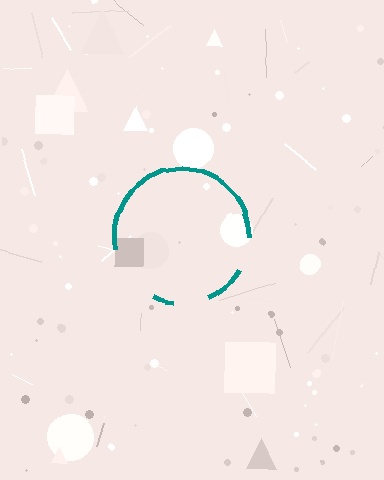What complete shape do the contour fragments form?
The contour fragments form a circle.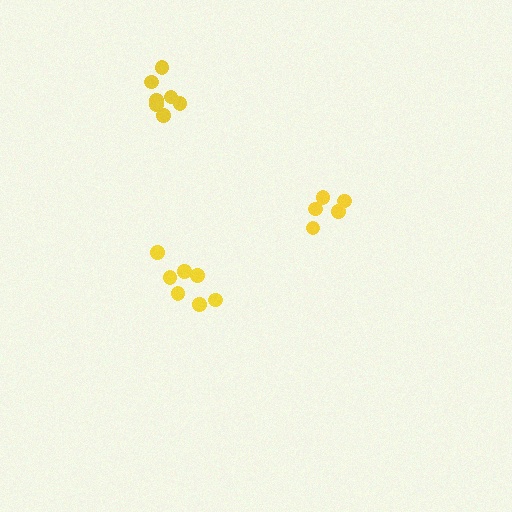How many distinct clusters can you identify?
There are 3 distinct clusters.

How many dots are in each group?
Group 1: 5 dots, Group 2: 7 dots, Group 3: 7 dots (19 total).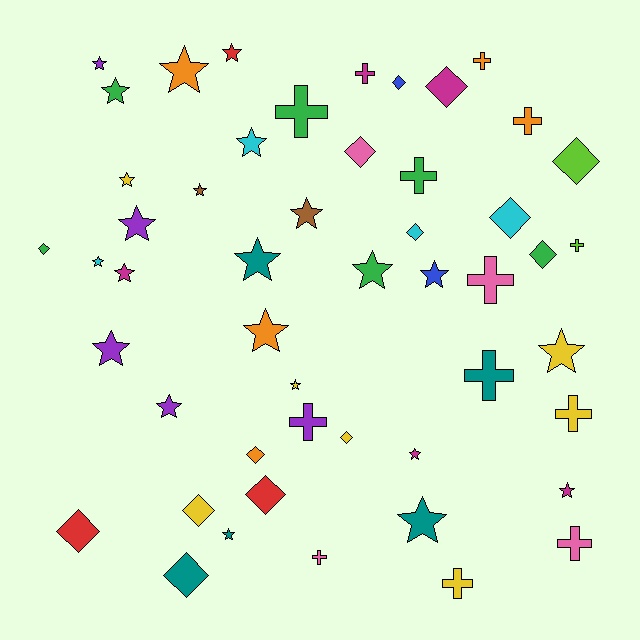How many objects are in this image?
There are 50 objects.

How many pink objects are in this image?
There are 4 pink objects.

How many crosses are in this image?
There are 13 crosses.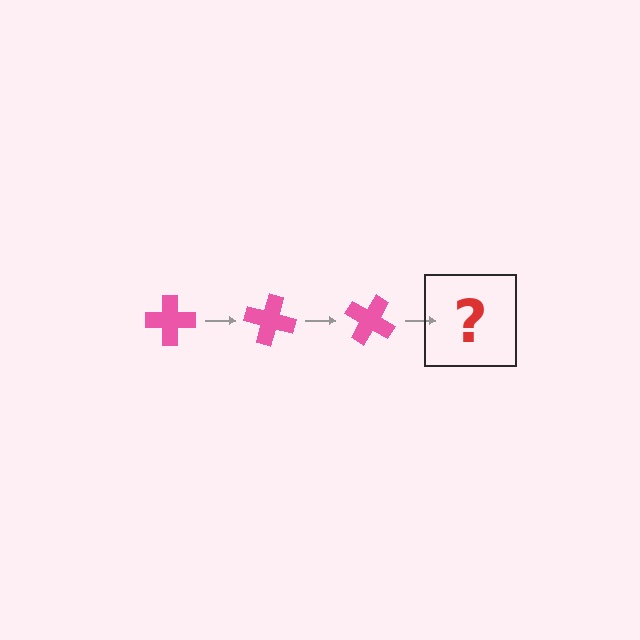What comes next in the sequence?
The next element should be a pink cross rotated 45 degrees.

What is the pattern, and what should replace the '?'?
The pattern is that the cross rotates 15 degrees each step. The '?' should be a pink cross rotated 45 degrees.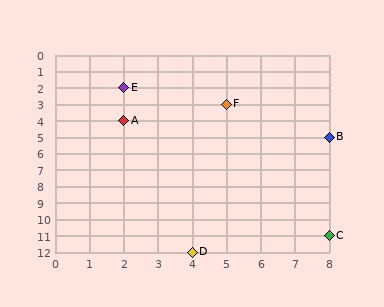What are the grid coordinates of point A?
Point A is at grid coordinates (2, 4).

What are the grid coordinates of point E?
Point E is at grid coordinates (2, 2).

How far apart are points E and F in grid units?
Points E and F are 3 columns and 1 row apart (about 3.2 grid units diagonally).